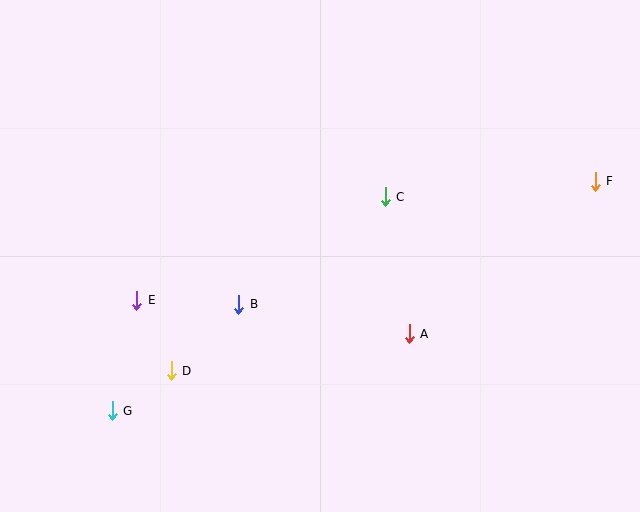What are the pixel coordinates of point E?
Point E is at (137, 300).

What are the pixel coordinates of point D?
Point D is at (171, 371).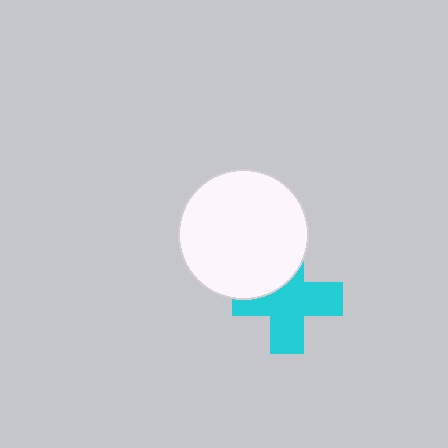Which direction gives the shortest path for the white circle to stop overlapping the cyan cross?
Moving up gives the shortest separation.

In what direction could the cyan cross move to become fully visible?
The cyan cross could move down. That would shift it out from behind the white circle entirely.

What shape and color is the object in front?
The object in front is a white circle.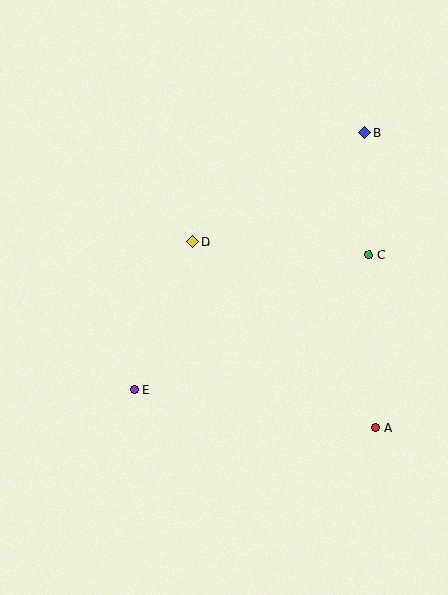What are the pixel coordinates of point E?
Point E is at (135, 390).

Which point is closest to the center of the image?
Point D at (192, 242) is closest to the center.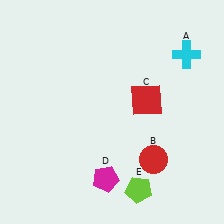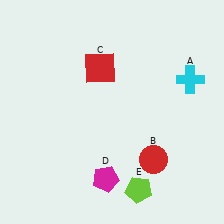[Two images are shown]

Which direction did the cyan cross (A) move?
The cyan cross (A) moved down.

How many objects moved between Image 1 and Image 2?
2 objects moved between the two images.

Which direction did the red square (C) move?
The red square (C) moved left.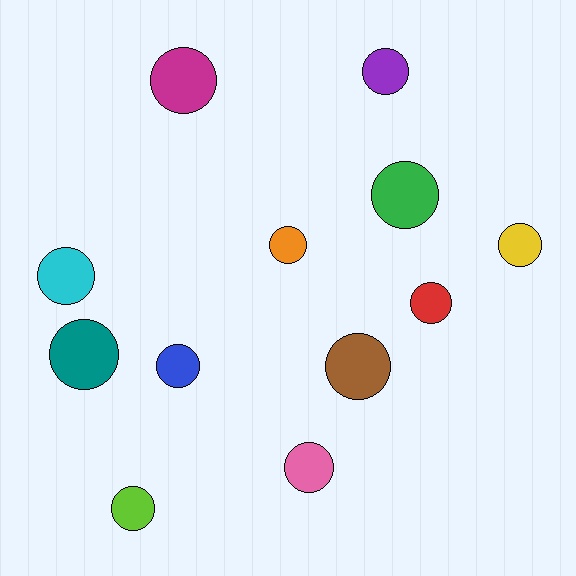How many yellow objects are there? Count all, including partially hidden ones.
There is 1 yellow object.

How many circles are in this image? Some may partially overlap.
There are 12 circles.